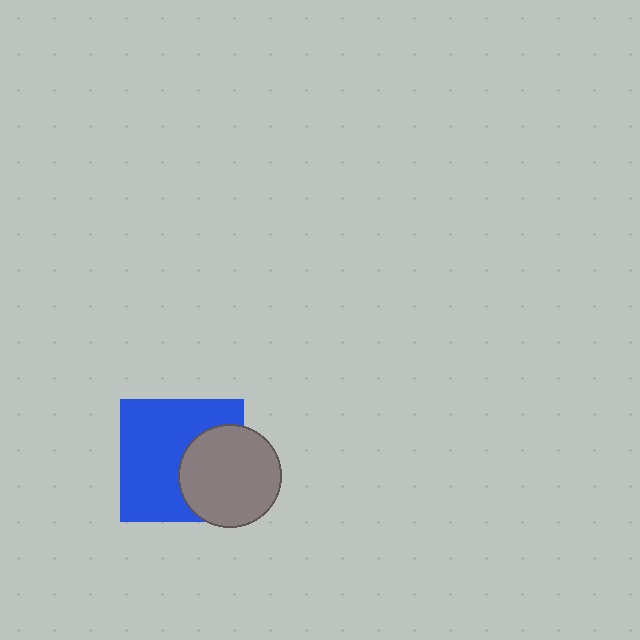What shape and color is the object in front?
The object in front is a gray circle.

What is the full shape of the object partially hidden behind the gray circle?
The partially hidden object is a blue square.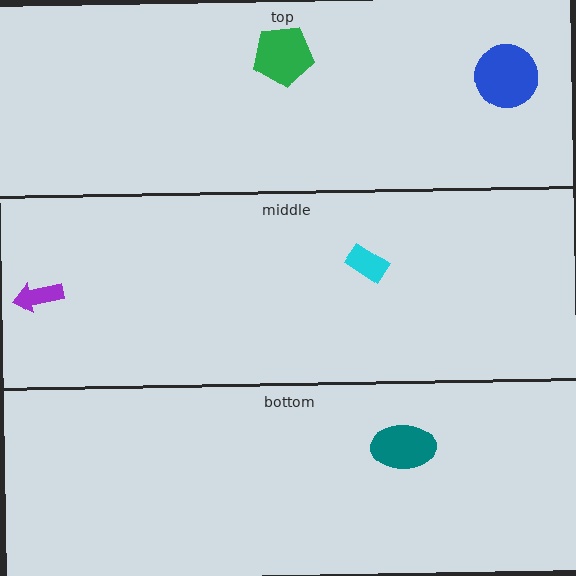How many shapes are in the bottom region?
1.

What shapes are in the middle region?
The purple arrow, the cyan rectangle.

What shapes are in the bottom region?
The teal ellipse.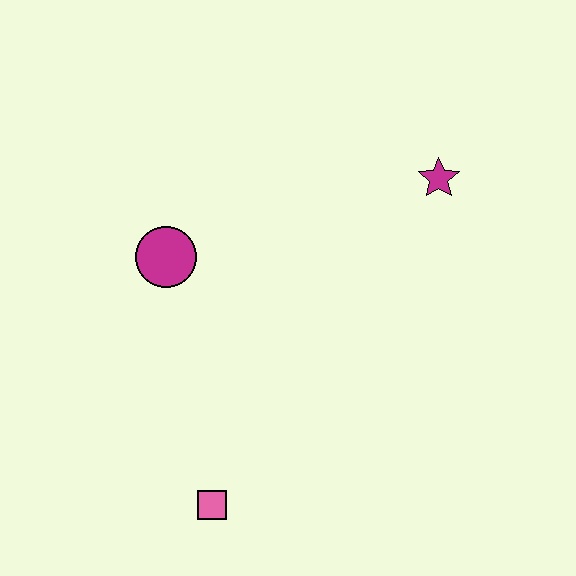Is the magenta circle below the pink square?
No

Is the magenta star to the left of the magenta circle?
No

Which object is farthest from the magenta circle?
The magenta star is farthest from the magenta circle.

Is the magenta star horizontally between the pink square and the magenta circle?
No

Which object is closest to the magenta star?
The magenta circle is closest to the magenta star.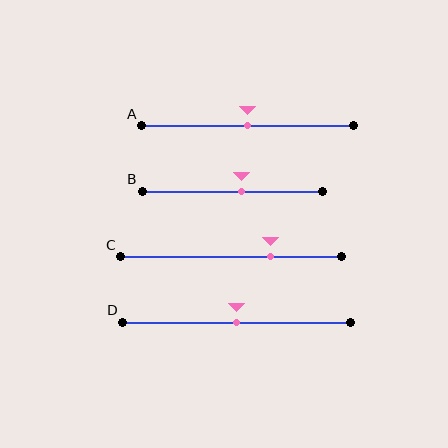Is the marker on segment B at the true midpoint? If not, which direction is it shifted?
No, the marker on segment B is shifted to the right by about 5% of the segment length.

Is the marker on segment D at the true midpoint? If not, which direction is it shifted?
Yes, the marker on segment D is at the true midpoint.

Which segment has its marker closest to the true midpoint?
Segment A has its marker closest to the true midpoint.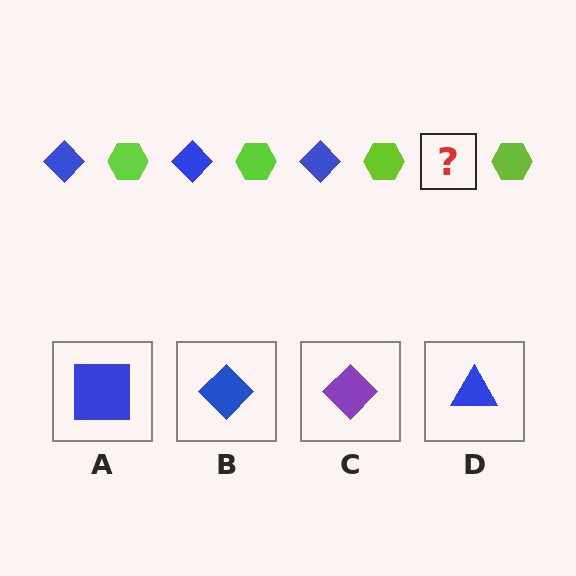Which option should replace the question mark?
Option B.